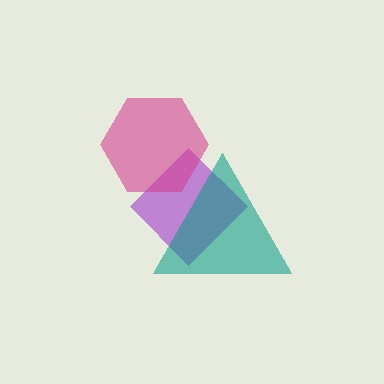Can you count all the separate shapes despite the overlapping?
Yes, there are 3 separate shapes.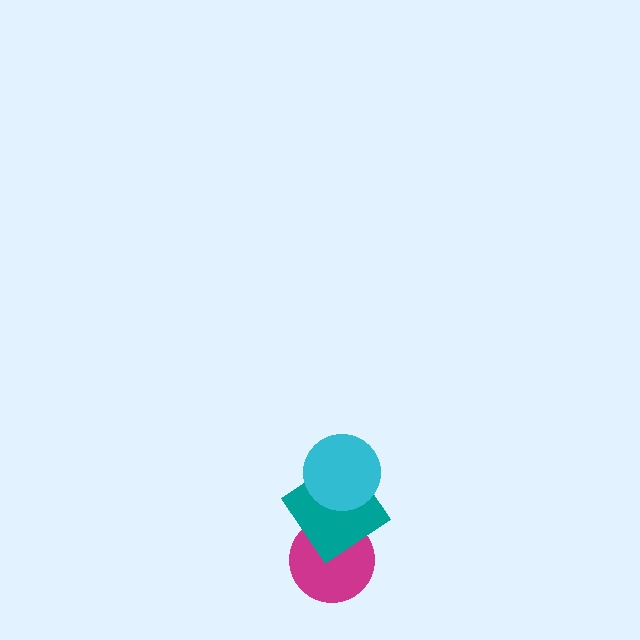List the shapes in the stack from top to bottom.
From top to bottom: the cyan circle, the teal diamond, the magenta circle.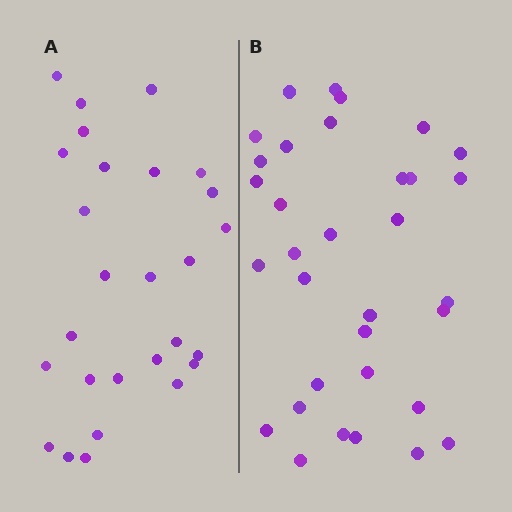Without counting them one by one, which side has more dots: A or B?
Region B (the right region) has more dots.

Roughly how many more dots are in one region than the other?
Region B has about 6 more dots than region A.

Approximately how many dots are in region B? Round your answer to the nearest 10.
About 30 dots. (The exact count is 33, which rounds to 30.)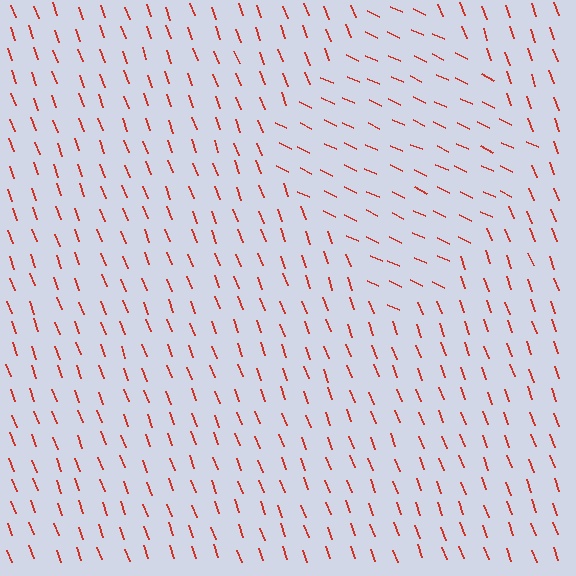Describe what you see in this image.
The image is filled with small red line segments. A diamond region in the image has lines oriented differently from the surrounding lines, creating a visible texture boundary.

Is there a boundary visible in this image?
Yes, there is a texture boundary formed by a change in line orientation.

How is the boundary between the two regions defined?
The boundary is defined purely by a change in line orientation (approximately 45 degrees difference). All lines are the same color and thickness.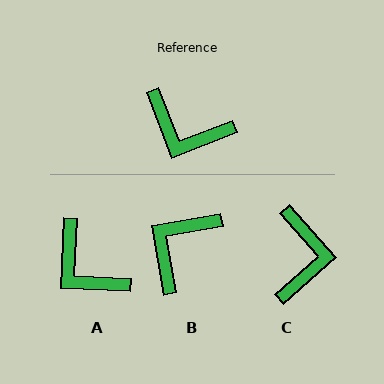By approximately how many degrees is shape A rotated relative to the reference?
Approximately 24 degrees clockwise.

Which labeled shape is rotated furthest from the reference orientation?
C, about 111 degrees away.